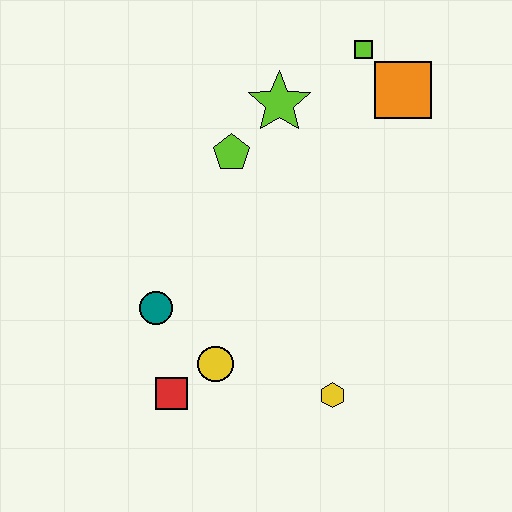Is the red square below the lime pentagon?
Yes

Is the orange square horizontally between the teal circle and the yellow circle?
No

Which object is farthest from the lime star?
The red square is farthest from the lime star.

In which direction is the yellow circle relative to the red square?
The yellow circle is to the right of the red square.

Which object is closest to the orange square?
The lime square is closest to the orange square.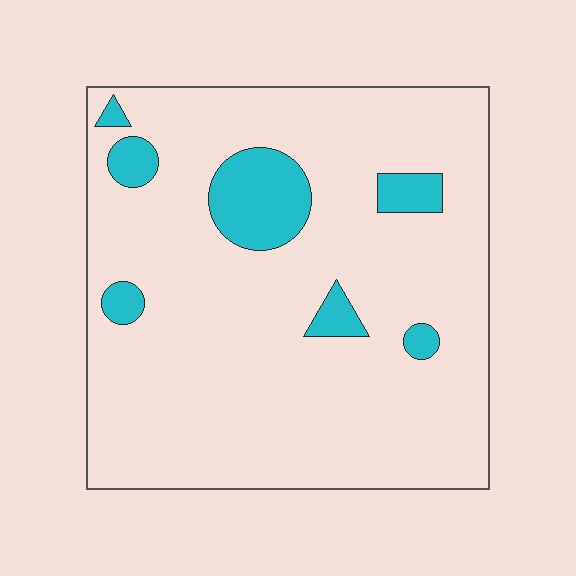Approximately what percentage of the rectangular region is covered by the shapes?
Approximately 10%.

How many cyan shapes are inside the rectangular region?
7.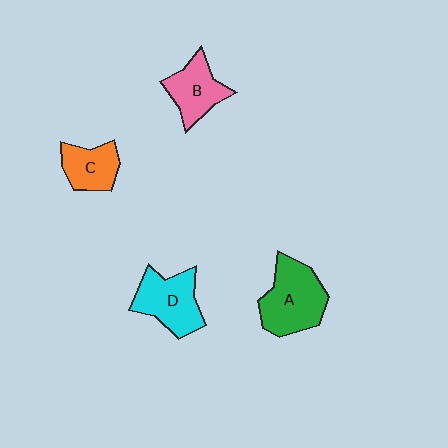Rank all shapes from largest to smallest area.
From largest to smallest: A (green), D (cyan), B (pink), C (orange).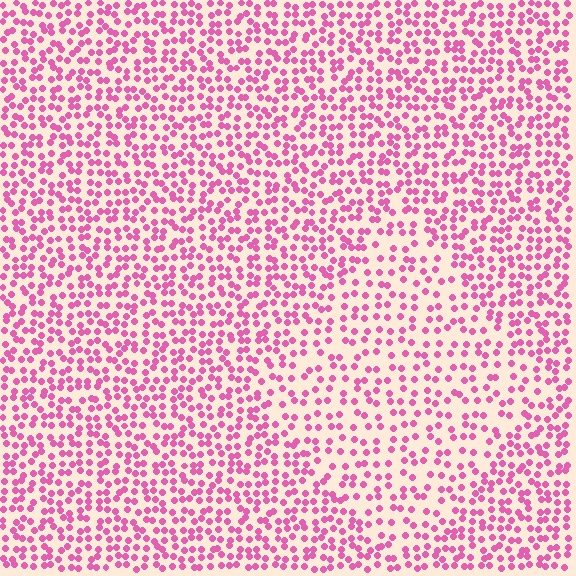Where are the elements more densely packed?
The elements are more densely packed outside the diamond boundary.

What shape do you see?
I see a diamond.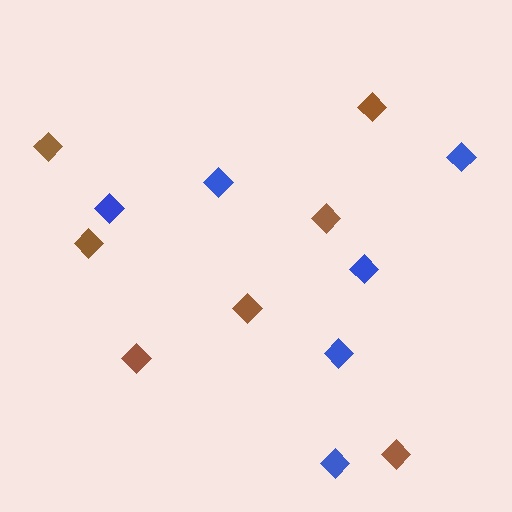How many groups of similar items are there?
There are 2 groups: one group of blue diamonds (6) and one group of brown diamonds (7).